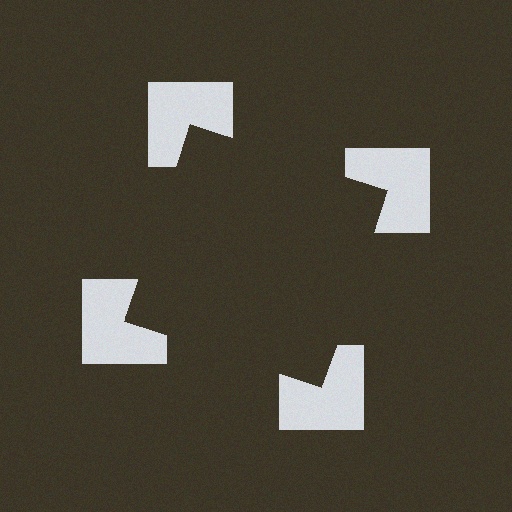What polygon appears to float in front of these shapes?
An illusory square — its edges are inferred from the aligned wedge cuts in the notched squares, not physically drawn.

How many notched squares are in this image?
There are 4 — one at each vertex of the illusory square.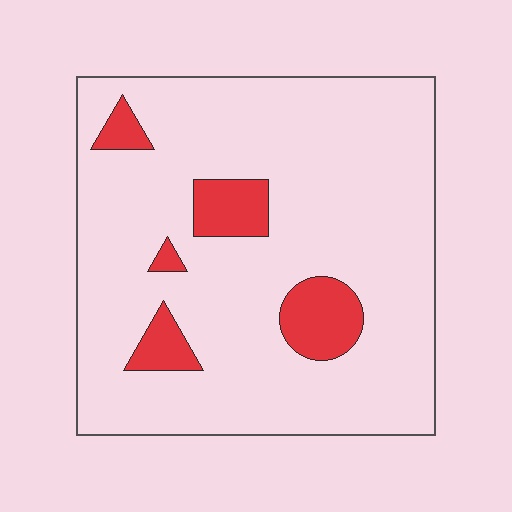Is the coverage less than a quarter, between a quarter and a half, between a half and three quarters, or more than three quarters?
Less than a quarter.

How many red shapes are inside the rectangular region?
5.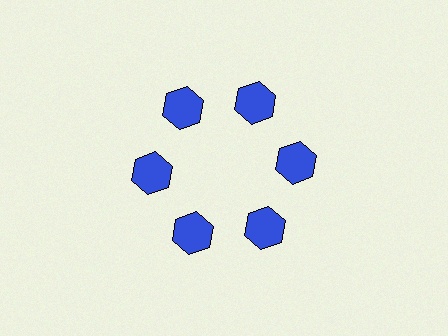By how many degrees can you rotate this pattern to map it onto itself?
The pattern maps onto itself every 60 degrees of rotation.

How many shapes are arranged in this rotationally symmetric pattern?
There are 6 shapes, arranged in 6 groups of 1.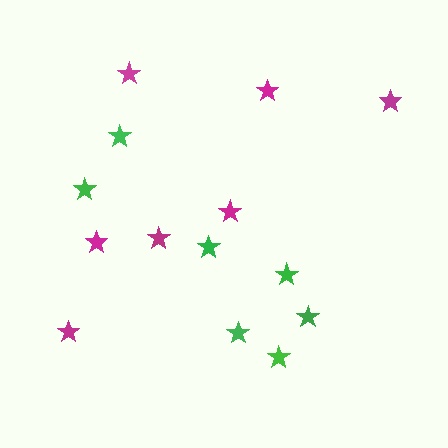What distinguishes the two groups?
There are 2 groups: one group of green stars (7) and one group of magenta stars (7).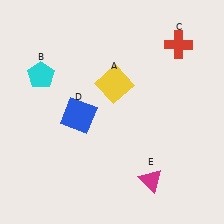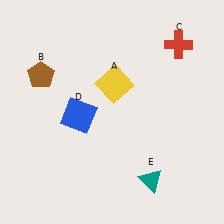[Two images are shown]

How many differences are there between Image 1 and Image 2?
There are 2 differences between the two images.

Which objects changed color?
B changed from cyan to brown. E changed from magenta to teal.